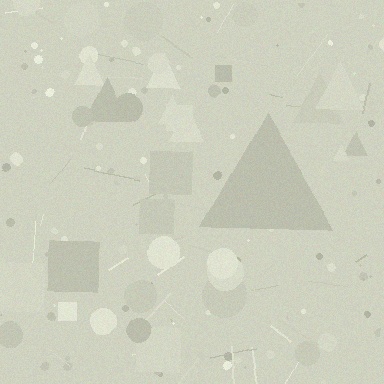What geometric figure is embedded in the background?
A triangle is embedded in the background.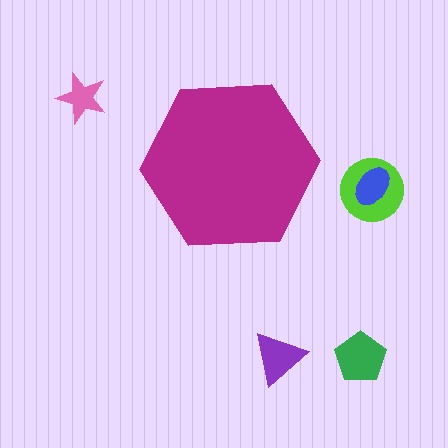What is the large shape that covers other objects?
A magenta hexagon.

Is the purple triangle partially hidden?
No, the purple triangle is fully visible.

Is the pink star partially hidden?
No, the pink star is fully visible.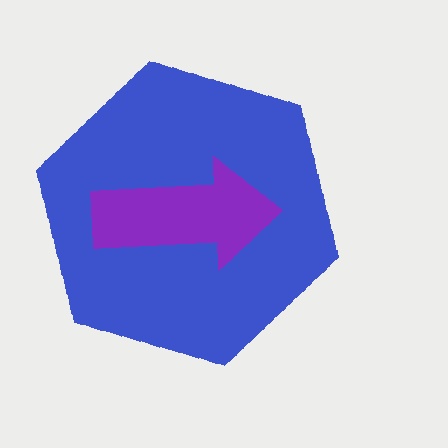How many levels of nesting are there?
2.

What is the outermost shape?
The blue hexagon.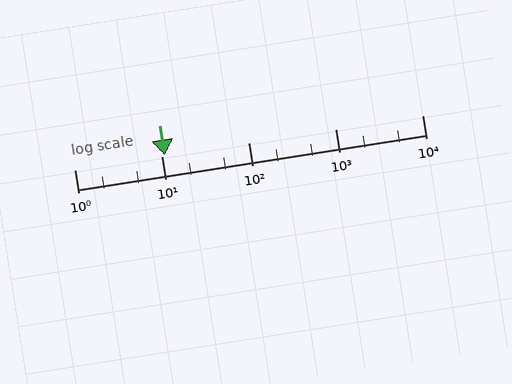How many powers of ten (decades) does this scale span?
The scale spans 4 decades, from 1 to 10000.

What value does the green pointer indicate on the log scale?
The pointer indicates approximately 11.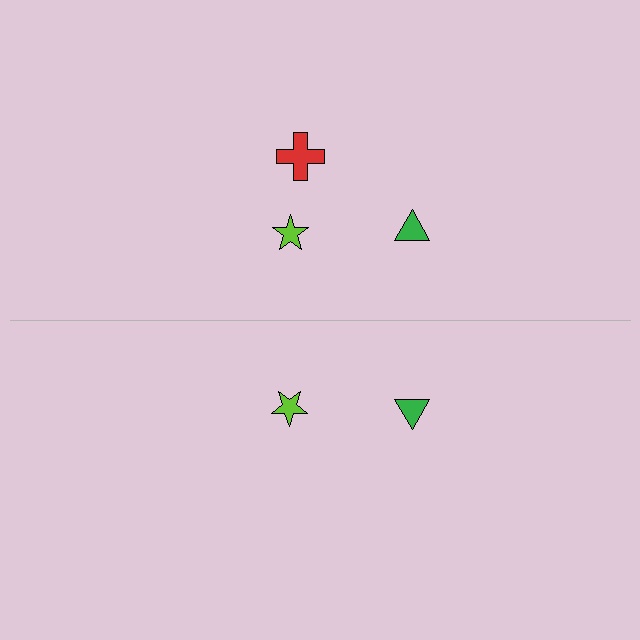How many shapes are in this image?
There are 5 shapes in this image.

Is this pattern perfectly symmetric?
No, the pattern is not perfectly symmetric. A red cross is missing from the bottom side.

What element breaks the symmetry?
A red cross is missing from the bottom side.